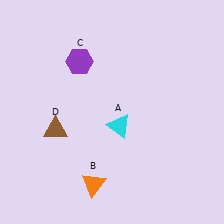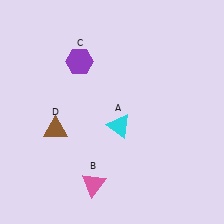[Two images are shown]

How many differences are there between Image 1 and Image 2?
There is 1 difference between the two images.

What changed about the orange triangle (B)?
In Image 1, B is orange. In Image 2, it changed to pink.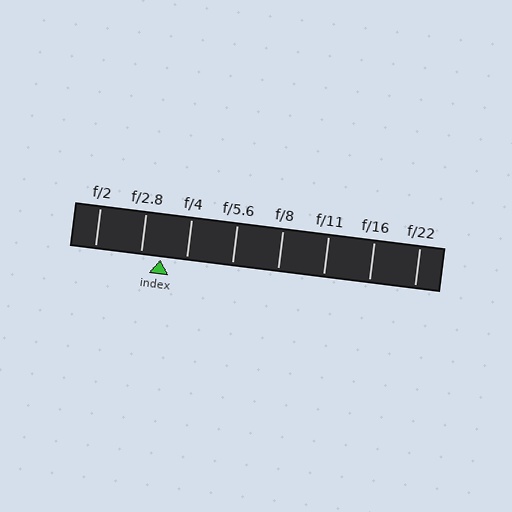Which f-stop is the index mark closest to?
The index mark is closest to f/2.8.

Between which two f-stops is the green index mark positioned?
The index mark is between f/2.8 and f/4.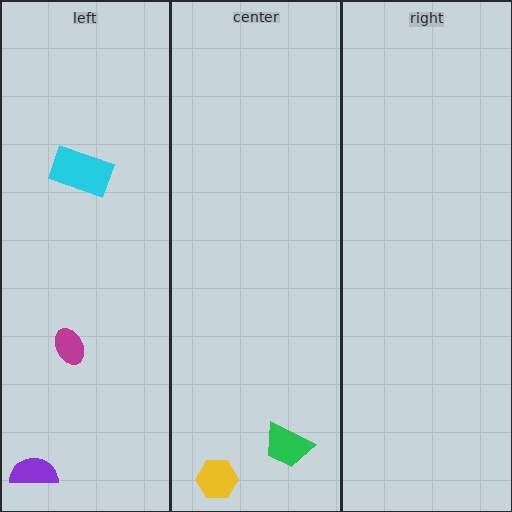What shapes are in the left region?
The magenta ellipse, the cyan rectangle, the purple semicircle.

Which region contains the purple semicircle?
The left region.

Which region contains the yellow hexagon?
The center region.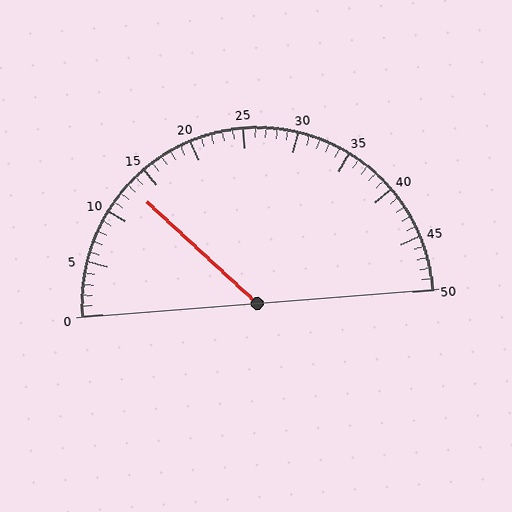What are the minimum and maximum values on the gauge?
The gauge ranges from 0 to 50.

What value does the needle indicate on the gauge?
The needle indicates approximately 13.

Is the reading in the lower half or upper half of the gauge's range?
The reading is in the lower half of the range (0 to 50).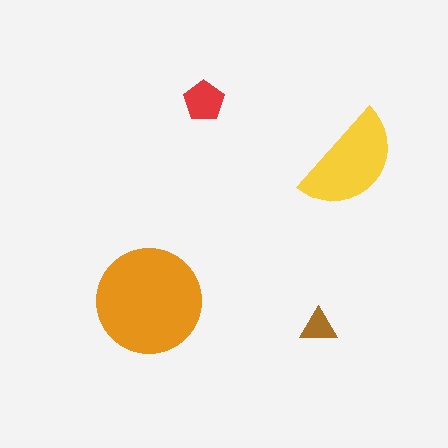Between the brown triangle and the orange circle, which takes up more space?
The orange circle.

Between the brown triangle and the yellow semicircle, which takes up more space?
The yellow semicircle.